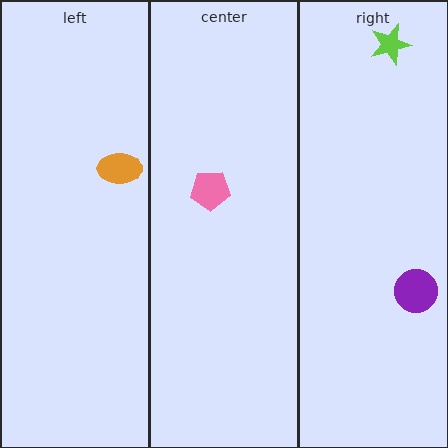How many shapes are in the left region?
1.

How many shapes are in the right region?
2.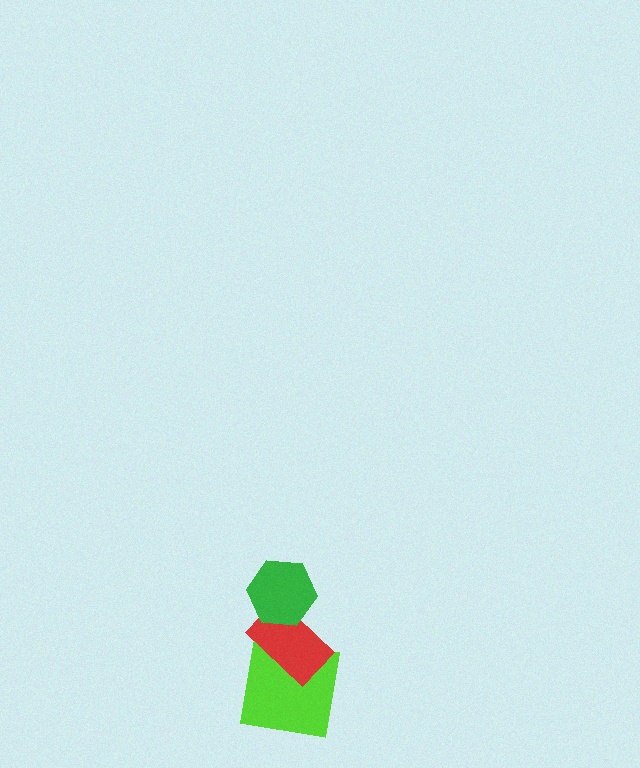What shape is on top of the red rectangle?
The green hexagon is on top of the red rectangle.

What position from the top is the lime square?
The lime square is 3rd from the top.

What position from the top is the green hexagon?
The green hexagon is 1st from the top.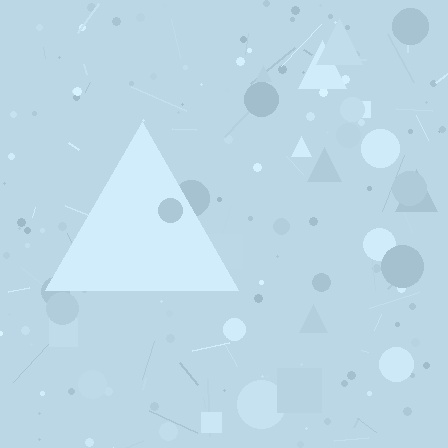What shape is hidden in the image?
A triangle is hidden in the image.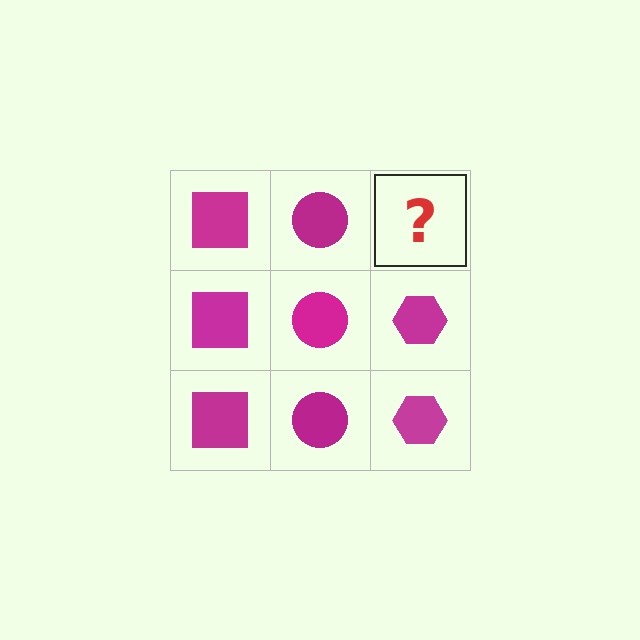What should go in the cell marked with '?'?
The missing cell should contain a magenta hexagon.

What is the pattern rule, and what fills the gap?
The rule is that each column has a consistent shape. The gap should be filled with a magenta hexagon.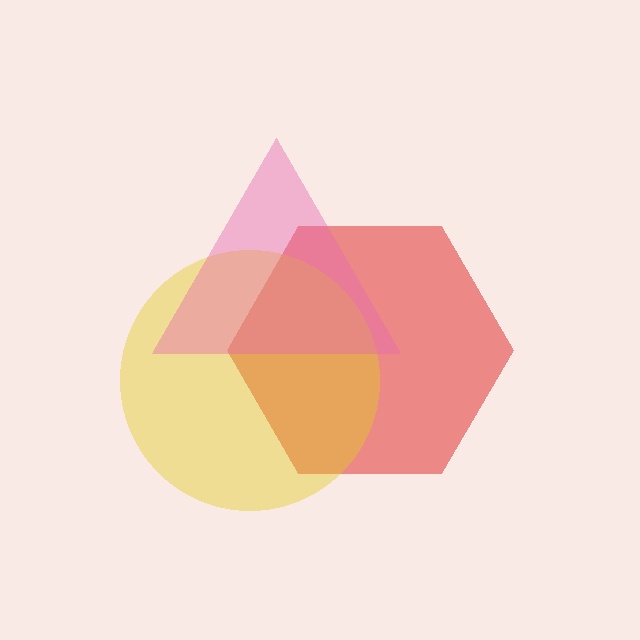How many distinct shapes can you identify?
There are 3 distinct shapes: a red hexagon, a yellow circle, a pink triangle.